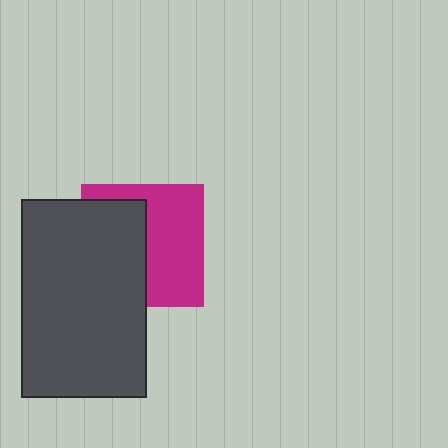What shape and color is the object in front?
The object in front is a dark gray rectangle.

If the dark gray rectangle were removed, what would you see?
You would see the complete magenta square.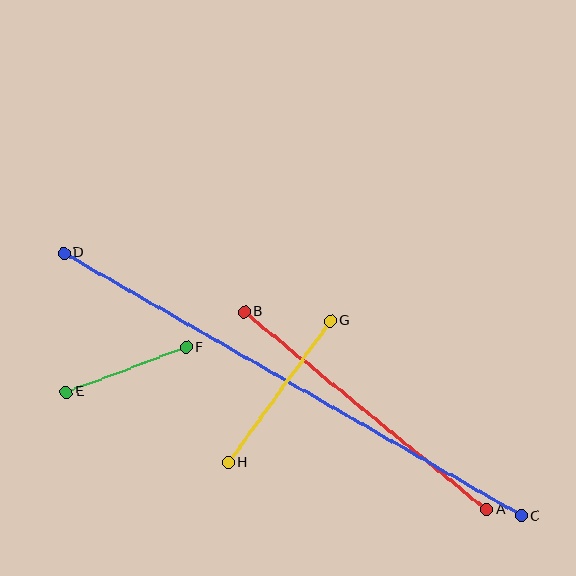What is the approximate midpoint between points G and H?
The midpoint is at approximately (279, 392) pixels.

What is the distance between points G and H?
The distance is approximately 175 pixels.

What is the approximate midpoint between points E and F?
The midpoint is at approximately (126, 370) pixels.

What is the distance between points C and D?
The distance is approximately 528 pixels.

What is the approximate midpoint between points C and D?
The midpoint is at approximately (293, 384) pixels.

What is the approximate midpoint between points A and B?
The midpoint is at approximately (365, 411) pixels.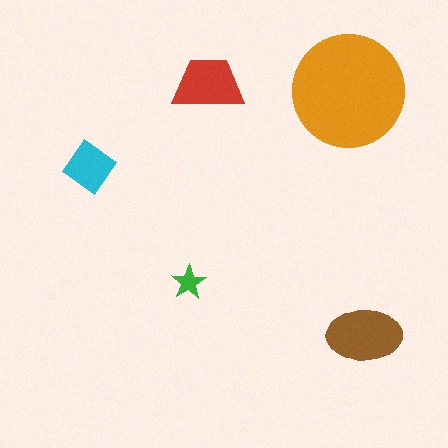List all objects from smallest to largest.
The green star, the cyan diamond, the red trapezoid, the brown ellipse, the orange circle.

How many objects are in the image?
There are 5 objects in the image.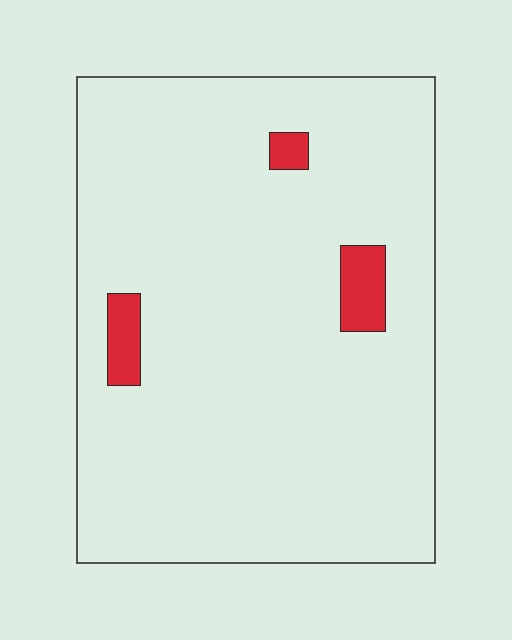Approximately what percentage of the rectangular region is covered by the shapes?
Approximately 5%.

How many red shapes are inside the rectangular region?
3.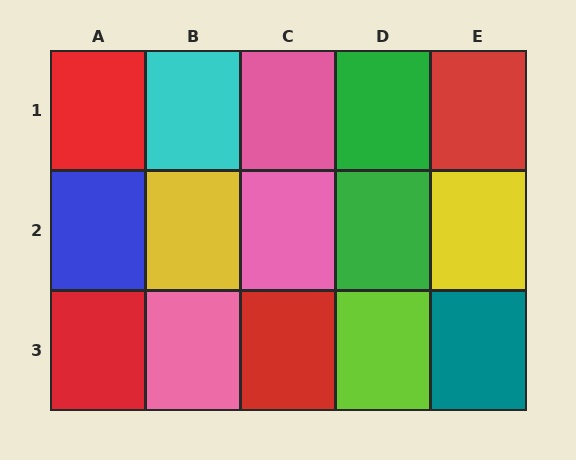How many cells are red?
4 cells are red.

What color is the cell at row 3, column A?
Red.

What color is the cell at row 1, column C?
Pink.